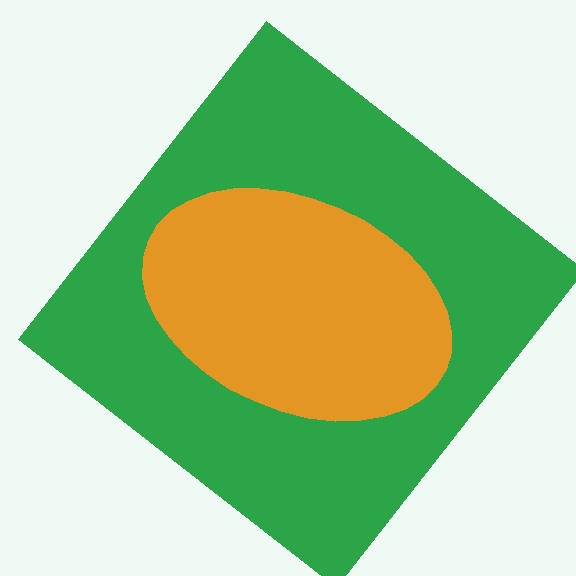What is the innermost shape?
The orange ellipse.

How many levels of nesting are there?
2.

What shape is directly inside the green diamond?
The orange ellipse.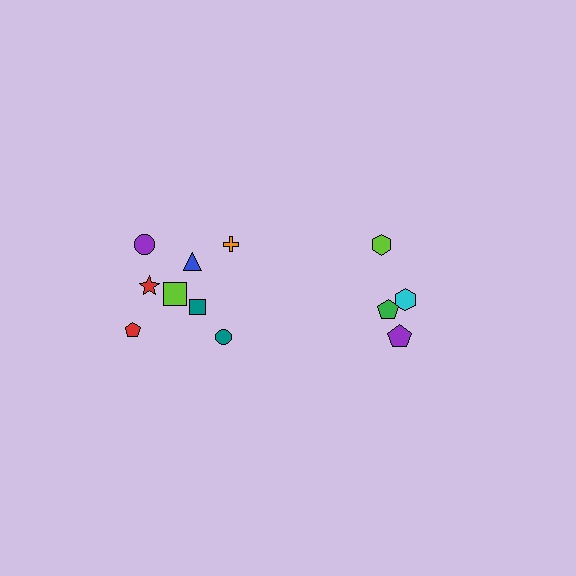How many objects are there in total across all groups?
There are 12 objects.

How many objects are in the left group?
There are 8 objects.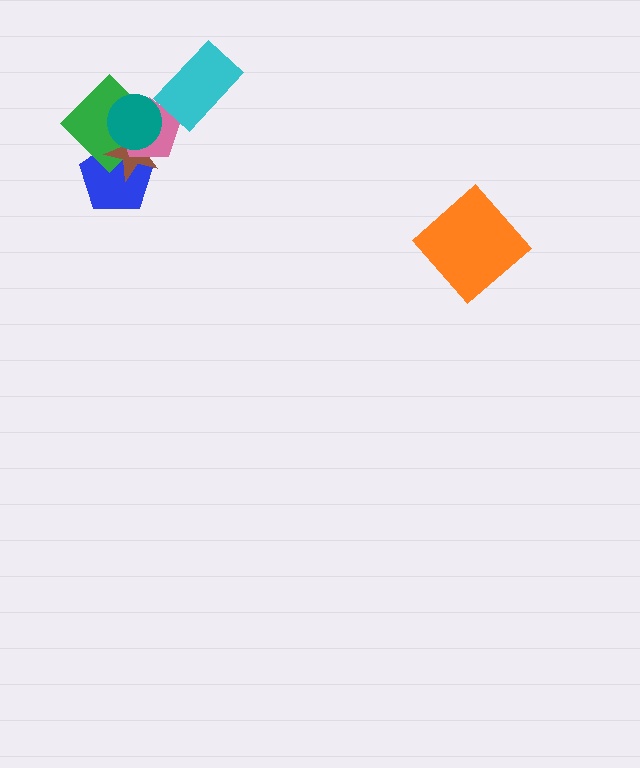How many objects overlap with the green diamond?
4 objects overlap with the green diamond.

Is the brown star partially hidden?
Yes, it is partially covered by another shape.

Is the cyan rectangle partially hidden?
No, no other shape covers it.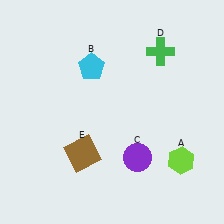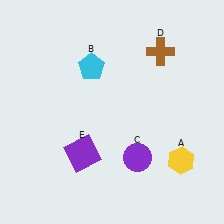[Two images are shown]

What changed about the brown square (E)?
In Image 1, E is brown. In Image 2, it changed to purple.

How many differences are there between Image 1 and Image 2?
There are 3 differences between the two images.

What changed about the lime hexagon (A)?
In Image 1, A is lime. In Image 2, it changed to yellow.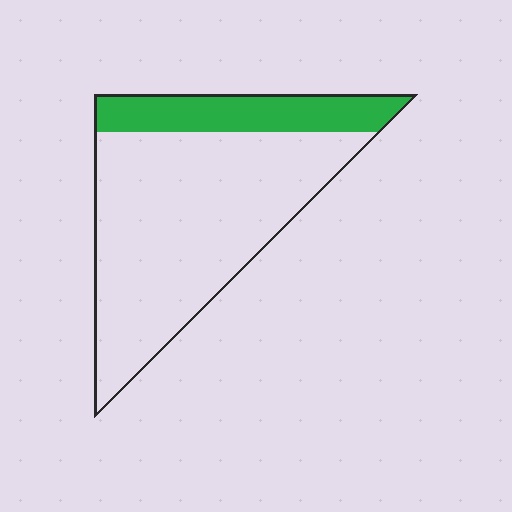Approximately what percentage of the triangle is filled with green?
Approximately 20%.